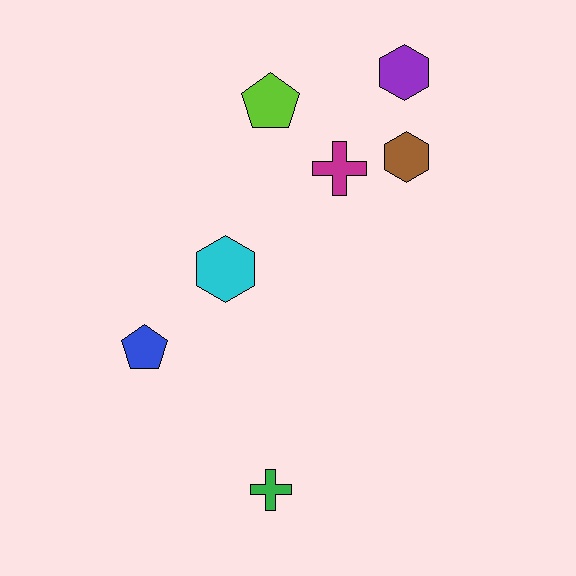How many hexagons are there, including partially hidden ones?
There are 3 hexagons.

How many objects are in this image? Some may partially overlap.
There are 7 objects.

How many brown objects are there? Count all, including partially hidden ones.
There is 1 brown object.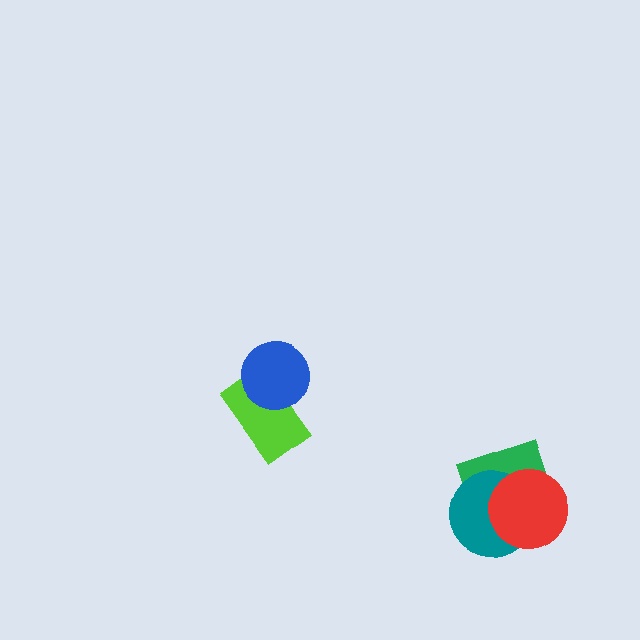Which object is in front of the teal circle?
The red circle is in front of the teal circle.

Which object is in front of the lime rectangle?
The blue circle is in front of the lime rectangle.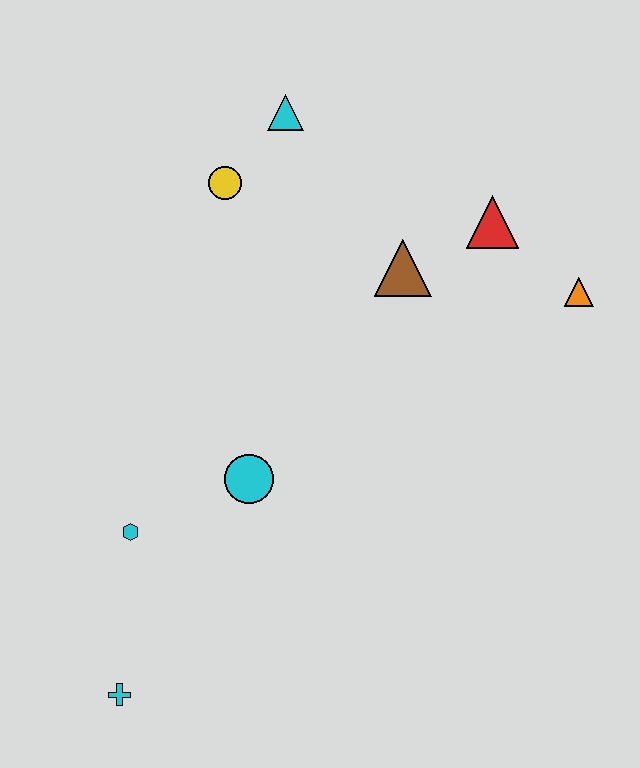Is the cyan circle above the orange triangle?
No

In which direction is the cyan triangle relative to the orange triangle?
The cyan triangle is to the left of the orange triangle.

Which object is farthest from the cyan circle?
The orange triangle is farthest from the cyan circle.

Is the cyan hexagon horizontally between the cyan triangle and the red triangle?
No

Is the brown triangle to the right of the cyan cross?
Yes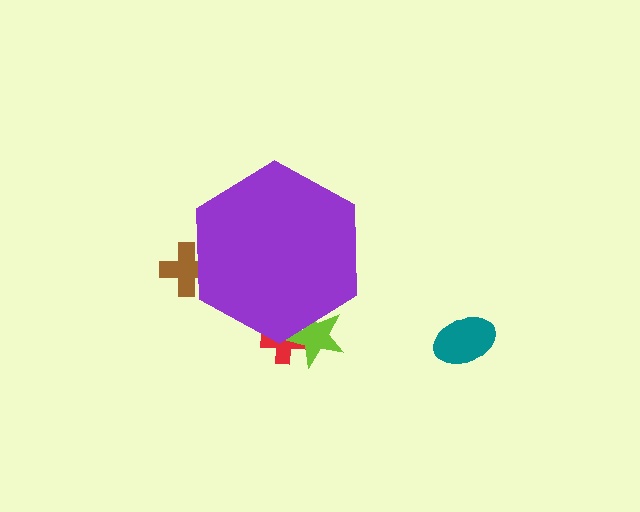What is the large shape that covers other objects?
A purple hexagon.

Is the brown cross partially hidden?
Yes, the brown cross is partially hidden behind the purple hexagon.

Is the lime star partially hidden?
Yes, the lime star is partially hidden behind the purple hexagon.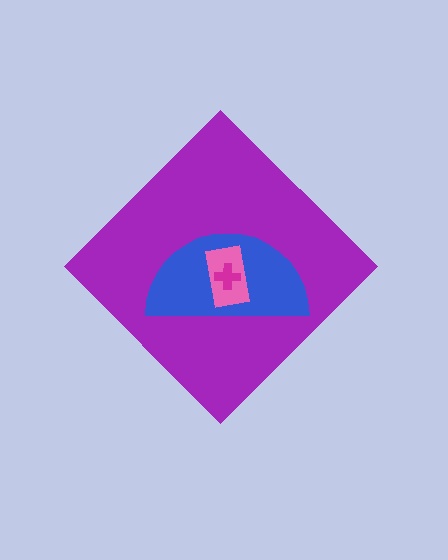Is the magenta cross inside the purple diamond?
Yes.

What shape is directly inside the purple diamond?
The blue semicircle.